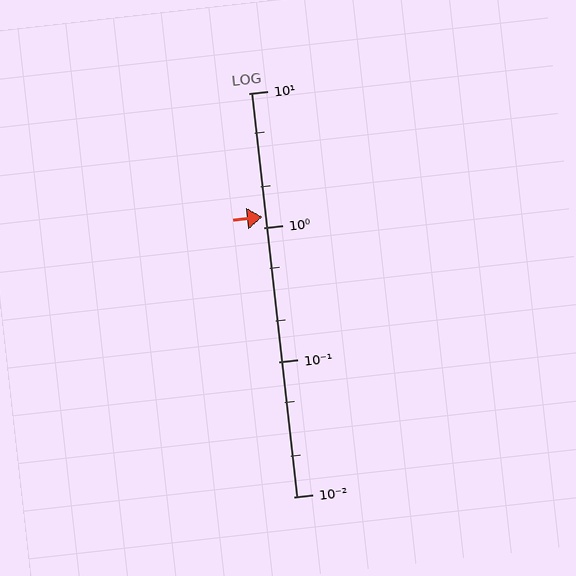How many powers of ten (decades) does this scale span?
The scale spans 3 decades, from 0.01 to 10.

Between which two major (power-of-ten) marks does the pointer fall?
The pointer is between 1 and 10.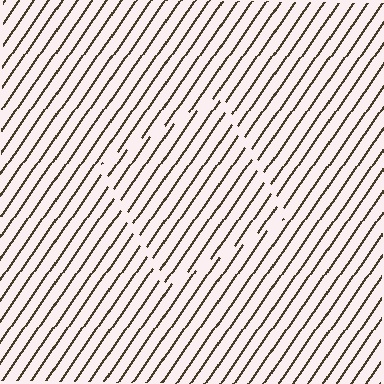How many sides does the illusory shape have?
4 sides — the line-ends trace a square.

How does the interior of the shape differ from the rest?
The interior of the shape contains the same grating, shifted by half a period — the contour is defined by the phase discontinuity where line-ends from the inner and outer gratings abut.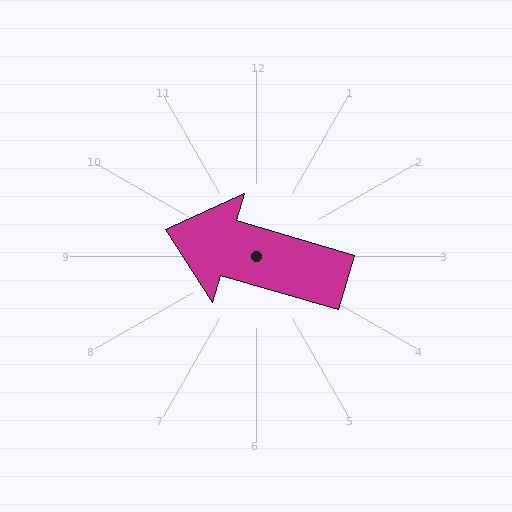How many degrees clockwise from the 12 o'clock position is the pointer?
Approximately 287 degrees.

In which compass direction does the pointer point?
West.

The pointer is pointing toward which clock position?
Roughly 10 o'clock.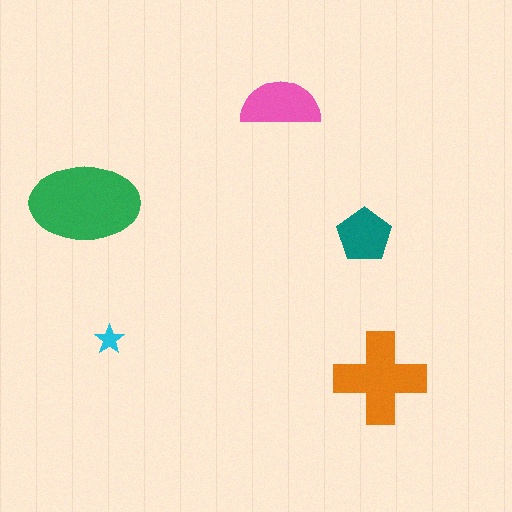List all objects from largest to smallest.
The green ellipse, the orange cross, the pink semicircle, the teal pentagon, the cyan star.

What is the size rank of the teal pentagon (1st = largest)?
4th.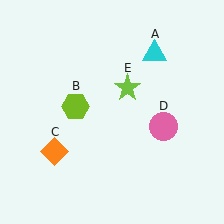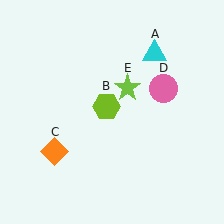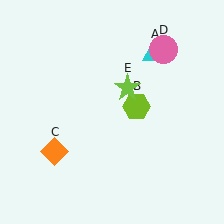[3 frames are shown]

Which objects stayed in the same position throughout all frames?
Cyan triangle (object A) and orange diamond (object C) and lime star (object E) remained stationary.